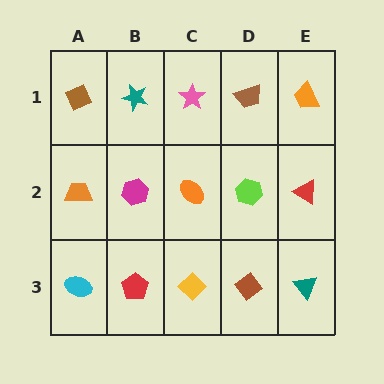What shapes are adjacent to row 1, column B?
A magenta hexagon (row 2, column B), a brown diamond (row 1, column A), a pink star (row 1, column C).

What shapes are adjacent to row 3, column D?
A lime hexagon (row 2, column D), a yellow diamond (row 3, column C), a teal triangle (row 3, column E).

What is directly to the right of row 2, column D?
A red triangle.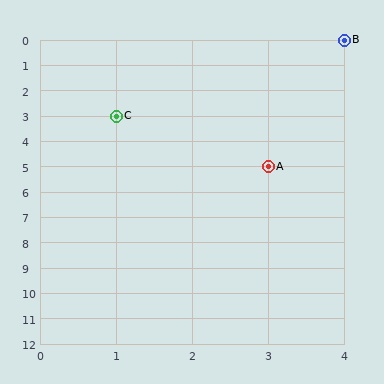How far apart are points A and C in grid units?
Points A and C are 2 columns and 2 rows apart (about 2.8 grid units diagonally).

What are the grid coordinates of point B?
Point B is at grid coordinates (4, 0).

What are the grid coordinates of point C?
Point C is at grid coordinates (1, 3).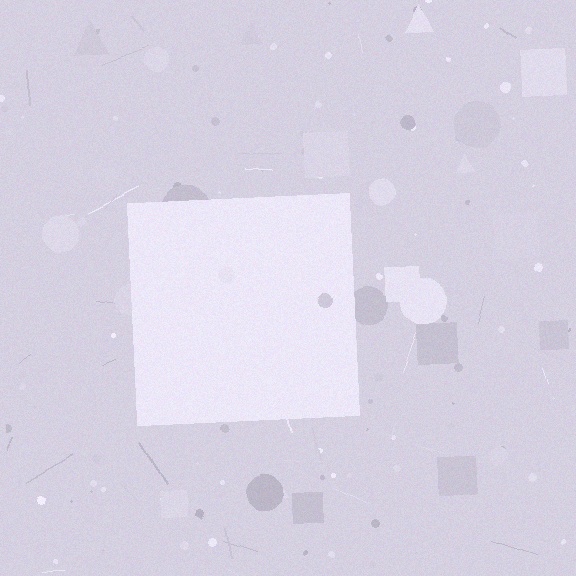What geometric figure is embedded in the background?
A square is embedded in the background.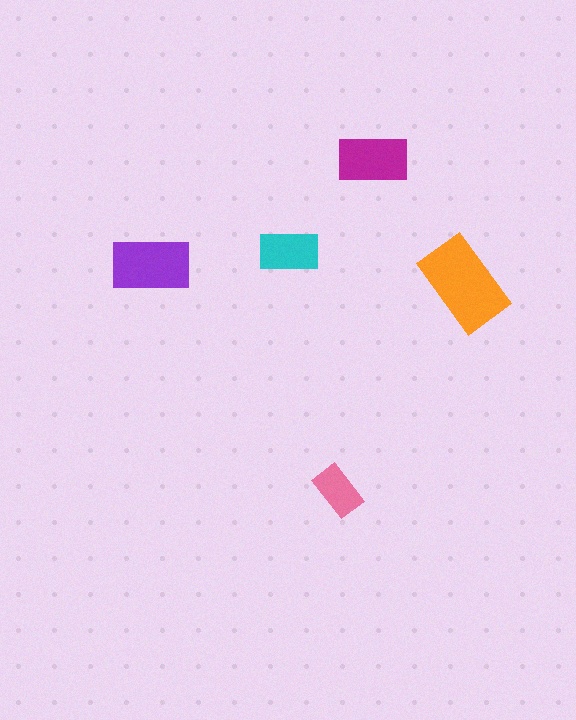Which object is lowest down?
The pink rectangle is bottommost.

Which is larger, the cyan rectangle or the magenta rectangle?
The magenta one.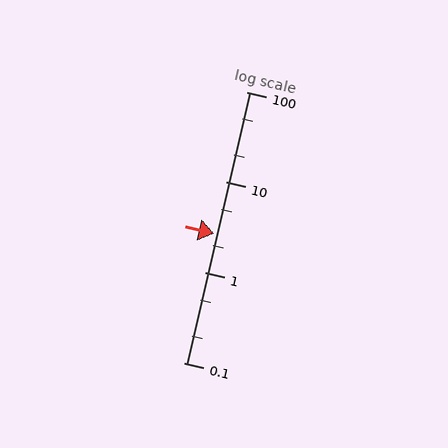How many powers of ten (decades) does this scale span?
The scale spans 3 decades, from 0.1 to 100.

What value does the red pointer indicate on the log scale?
The pointer indicates approximately 2.7.